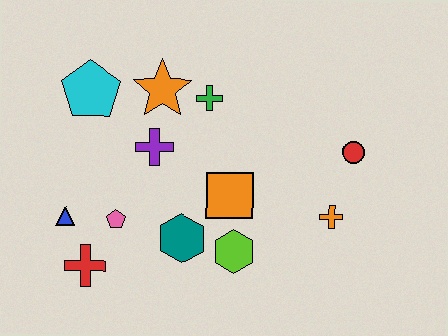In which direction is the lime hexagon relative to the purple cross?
The lime hexagon is below the purple cross.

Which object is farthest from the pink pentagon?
The red circle is farthest from the pink pentagon.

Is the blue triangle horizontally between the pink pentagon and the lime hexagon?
No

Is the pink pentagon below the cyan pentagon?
Yes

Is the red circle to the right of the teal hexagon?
Yes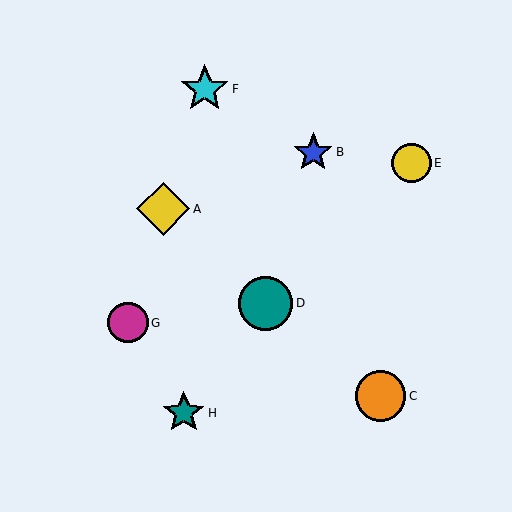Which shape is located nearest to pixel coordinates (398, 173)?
The yellow circle (labeled E) at (411, 163) is nearest to that location.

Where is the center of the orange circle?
The center of the orange circle is at (381, 396).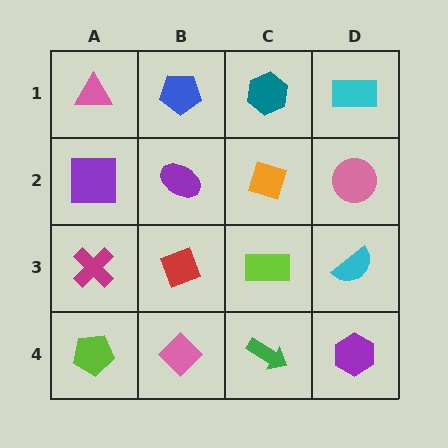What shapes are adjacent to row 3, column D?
A pink circle (row 2, column D), a purple hexagon (row 4, column D), a lime rectangle (row 3, column C).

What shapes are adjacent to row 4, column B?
A red diamond (row 3, column B), a lime pentagon (row 4, column A), a green arrow (row 4, column C).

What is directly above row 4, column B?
A red diamond.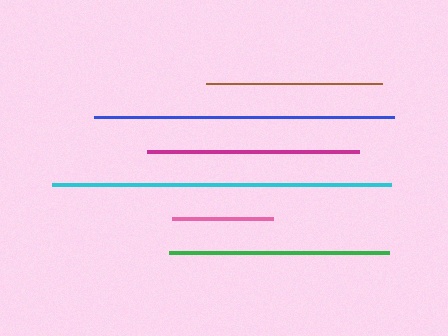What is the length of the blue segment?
The blue segment is approximately 300 pixels long.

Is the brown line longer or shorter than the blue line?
The blue line is longer than the brown line.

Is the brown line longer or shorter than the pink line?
The brown line is longer than the pink line.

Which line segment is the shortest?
The pink line is the shortest at approximately 101 pixels.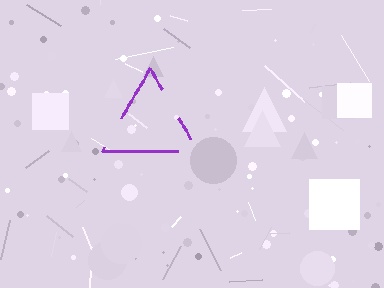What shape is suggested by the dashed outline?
The dashed outline suggests a triangle.